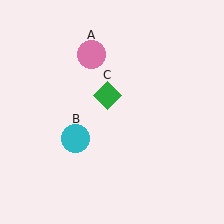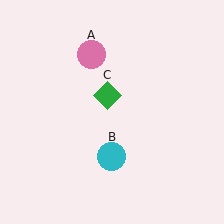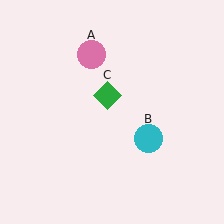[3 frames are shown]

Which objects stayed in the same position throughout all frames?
Pink circle (object A) and green diamond (object C) remained stationary.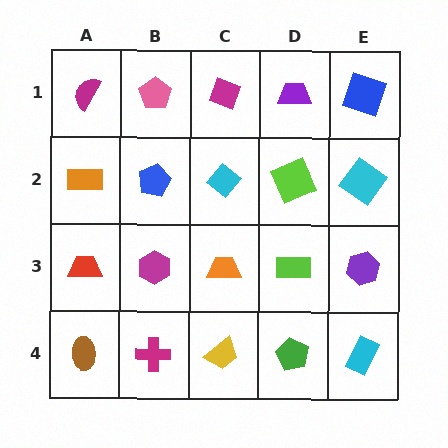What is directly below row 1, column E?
A cyan diamond.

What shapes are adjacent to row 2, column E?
A blue square (row 1, column E), a purple hexagon (row 3, column E), a lime square (row 2, column D).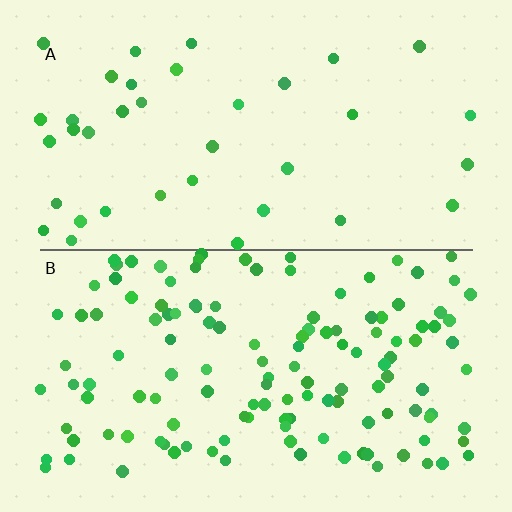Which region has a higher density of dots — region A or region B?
B (the bottom).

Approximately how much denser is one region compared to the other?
Approximately 3.5× — region B over region A.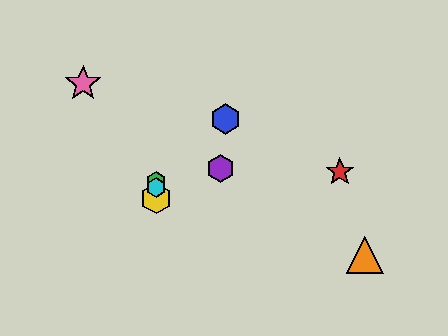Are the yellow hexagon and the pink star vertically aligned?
No, the yellow hexagon is at x≈156 and the pink star is at x≈83.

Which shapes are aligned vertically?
The green hexagon, the yellow hexagon, the cyan hexagon are aligned vertically.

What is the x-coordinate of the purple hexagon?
The purple hexagon is at x≈220.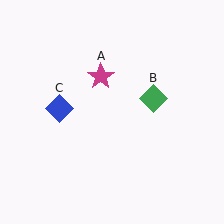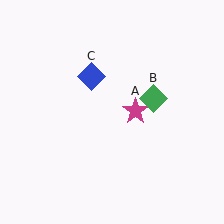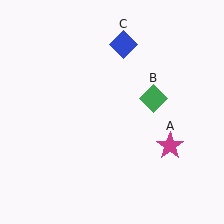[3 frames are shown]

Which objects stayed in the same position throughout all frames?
Green diamond (object B) remained stationary.